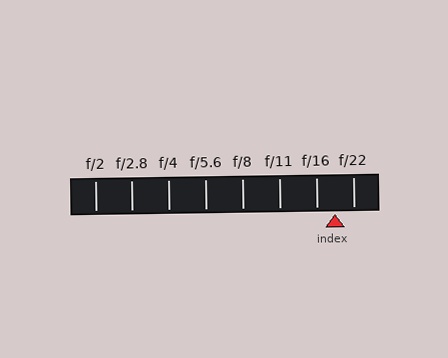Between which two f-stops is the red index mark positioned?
The index mark is between f/16 and f/22.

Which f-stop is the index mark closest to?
The index mark is closest to f/16.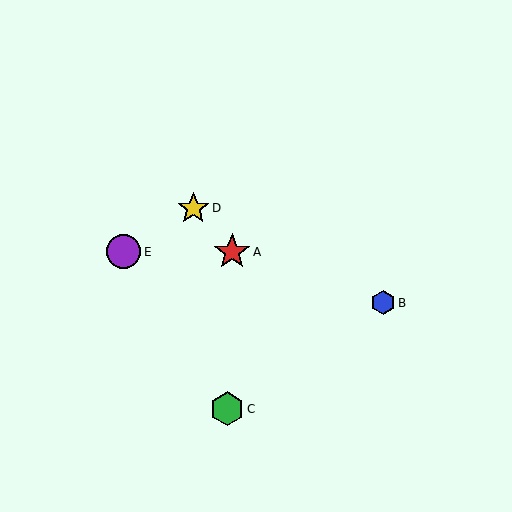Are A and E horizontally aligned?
Yes, both are at y≈252.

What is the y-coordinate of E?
Object E is at y≈252.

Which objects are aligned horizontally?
Objects A, E are aligned horizontally.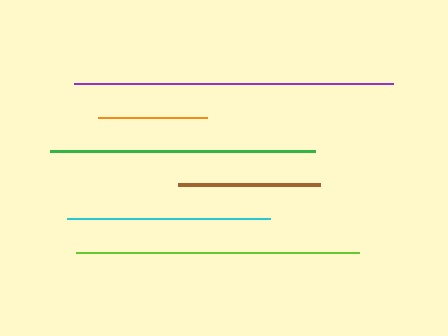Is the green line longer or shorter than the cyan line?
The green line is longer than the cyan line.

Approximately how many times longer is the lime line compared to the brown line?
The lime line is approximately 2.0 times the length of the brown line.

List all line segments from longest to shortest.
From longest to shortest: purple, lime, green, cyan, brown, orange.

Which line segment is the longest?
The purple line is the longest at approximately 319 pixels.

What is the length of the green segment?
The green segment is approximately 266 pixels long.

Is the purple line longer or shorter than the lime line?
The purple line is longer than the lime line.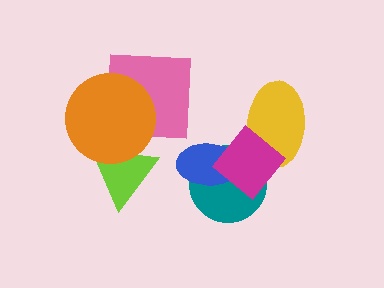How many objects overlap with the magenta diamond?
3 objects overlap with the magenta diamond.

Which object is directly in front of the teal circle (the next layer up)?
The blue ellipse is directly in front of the teal circle.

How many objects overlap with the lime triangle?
1 object overlaps with the lime triangle.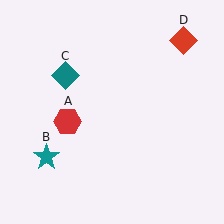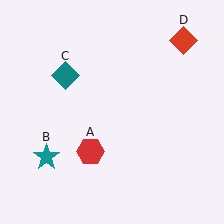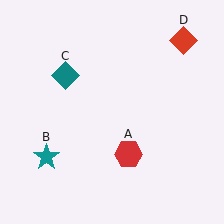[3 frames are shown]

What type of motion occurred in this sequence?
The red hexagon (object A) rotated counterclockwise around the center of the scene.